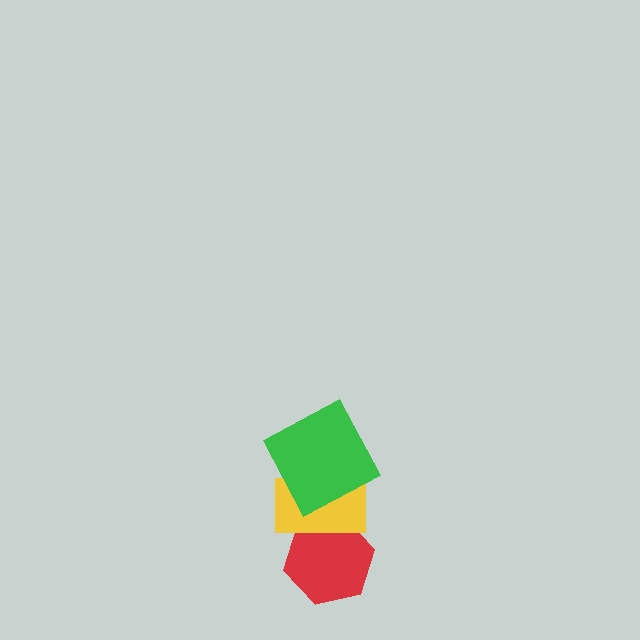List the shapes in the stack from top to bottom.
From top to bottom: the green square, the yellow rectangle, the red hexagon.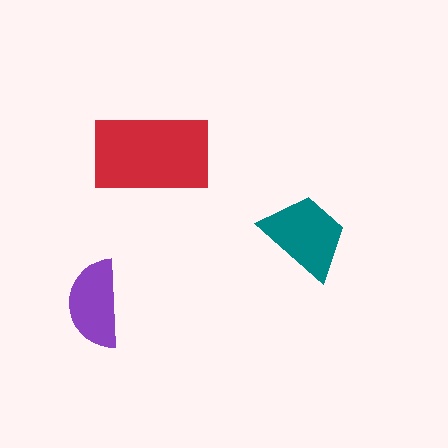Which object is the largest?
The red rectangle.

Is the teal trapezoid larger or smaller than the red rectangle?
Smaller.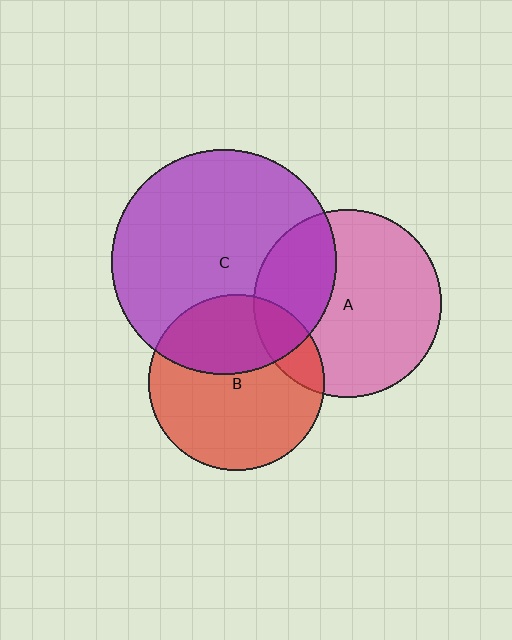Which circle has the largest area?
Circle C (purple).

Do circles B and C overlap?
Yes.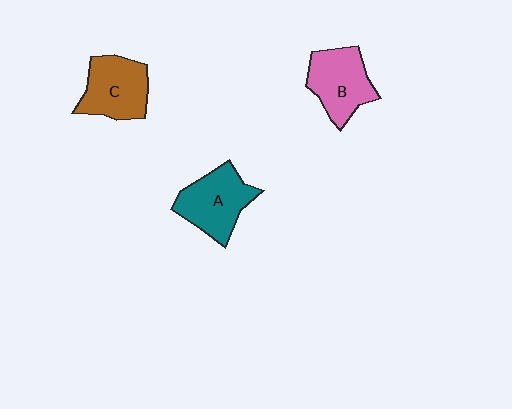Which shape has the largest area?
Shape A (teal).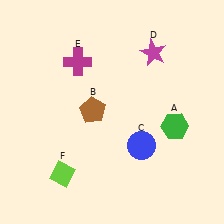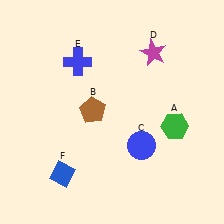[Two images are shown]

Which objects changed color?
E changed from magenta to blue. F changed from lime to blue.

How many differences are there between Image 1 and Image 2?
There are 2 differences between the two images.